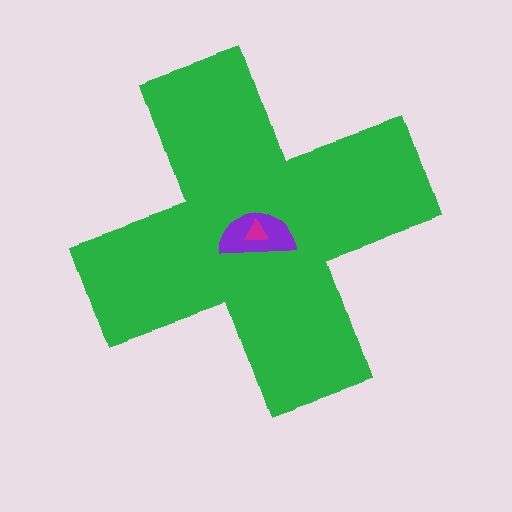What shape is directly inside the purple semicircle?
The magenta triangle.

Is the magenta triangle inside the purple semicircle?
Yes.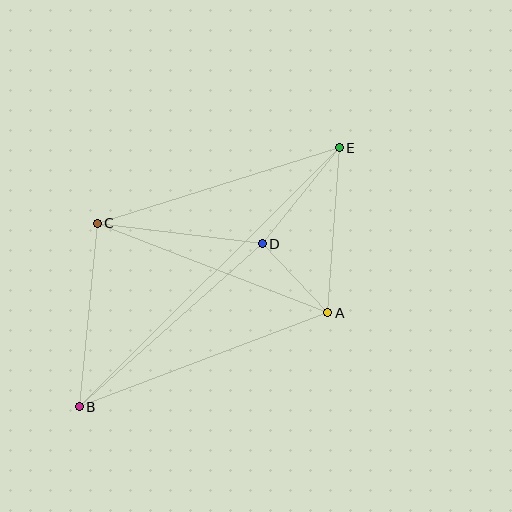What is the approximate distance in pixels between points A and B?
The distance between A and B is approximately 266 pixels.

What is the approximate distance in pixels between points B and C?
The distance between B and C is approximately 184 pixels.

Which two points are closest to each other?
Points A and D are closest to each other.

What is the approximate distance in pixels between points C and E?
The distance between C and E is approximately 253 pixels.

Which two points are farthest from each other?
Points B and E are farthest from each other.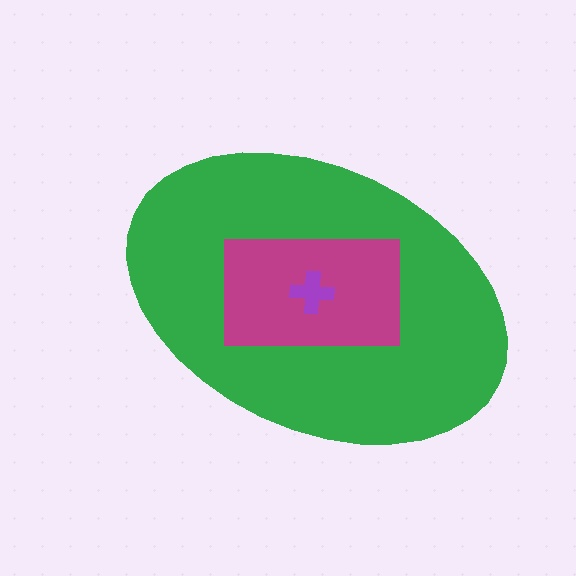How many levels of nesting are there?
3.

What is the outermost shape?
The green ellipse.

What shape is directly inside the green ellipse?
The magenta rectangle.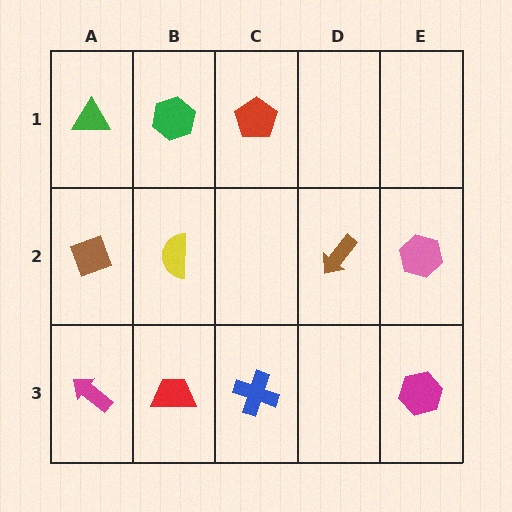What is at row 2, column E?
A pink hexagon.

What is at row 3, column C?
A blue cross.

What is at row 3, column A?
A magenta arrow.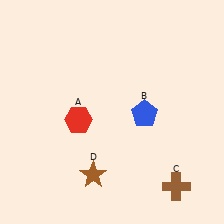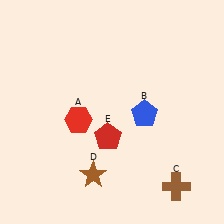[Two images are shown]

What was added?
A red pentagon (E) was added in Image 2.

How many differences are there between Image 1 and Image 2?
There is 1 difference between the two images.